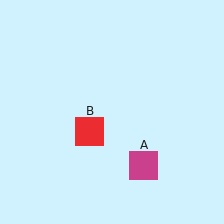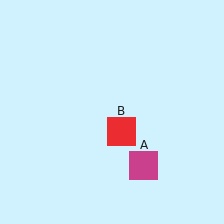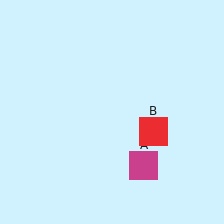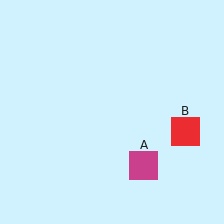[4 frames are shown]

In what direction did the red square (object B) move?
The red square (object B) moved right.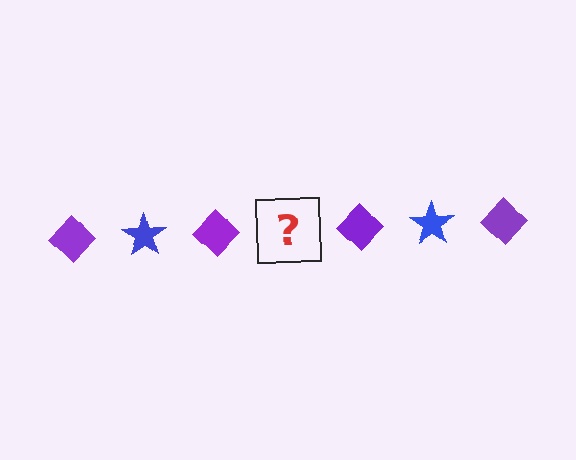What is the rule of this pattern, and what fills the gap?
The rule is that the pattern alternates between purple diamond and blue star. The gap should be filled with a blue star.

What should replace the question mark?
The question mark should be replaced with a blue star.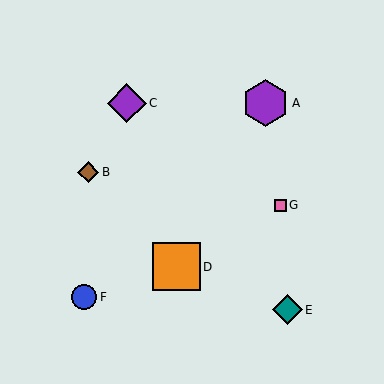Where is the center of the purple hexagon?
The center of the purple hexagon is at (266, 103).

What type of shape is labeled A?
Shape A is a purple hexagon.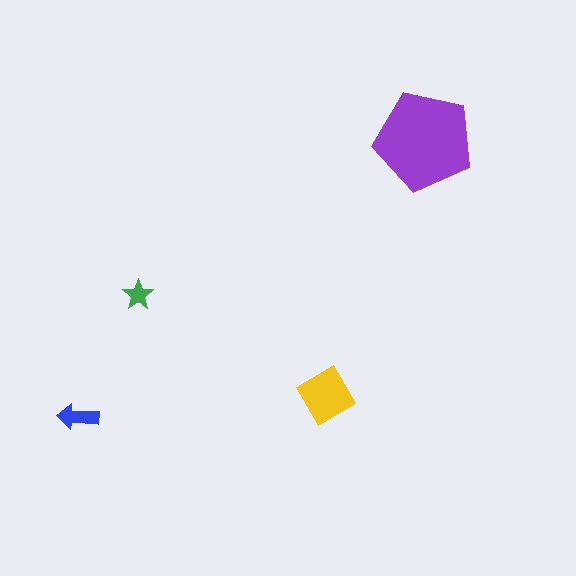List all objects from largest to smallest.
The purple pentagon, the yellow diamond, the blue arrow, the green star.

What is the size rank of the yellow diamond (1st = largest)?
2nd.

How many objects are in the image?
There are 4 objects in the image.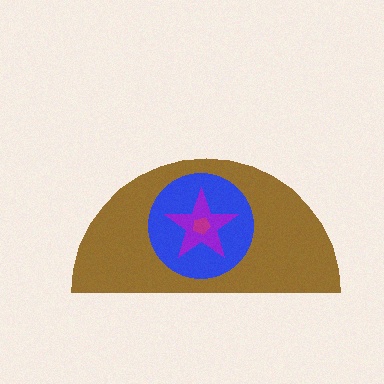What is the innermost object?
The magenta pentagon.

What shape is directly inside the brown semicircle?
The blue circle.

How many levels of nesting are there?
4.